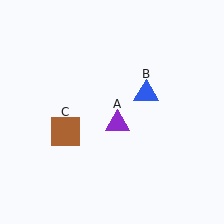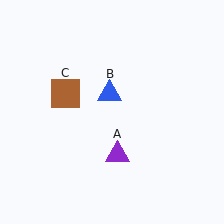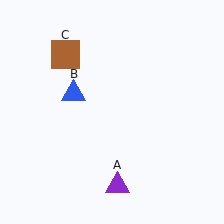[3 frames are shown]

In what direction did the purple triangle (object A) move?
The purple triangle (object A) moved down.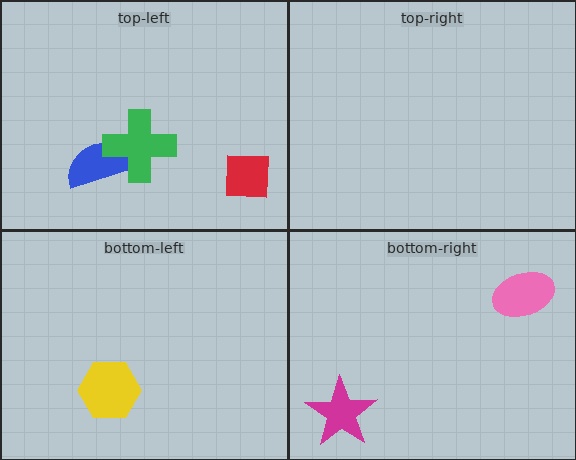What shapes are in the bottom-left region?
The yellow hexagon.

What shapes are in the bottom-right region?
The pink ellipse, the magenta star.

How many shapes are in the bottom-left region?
1.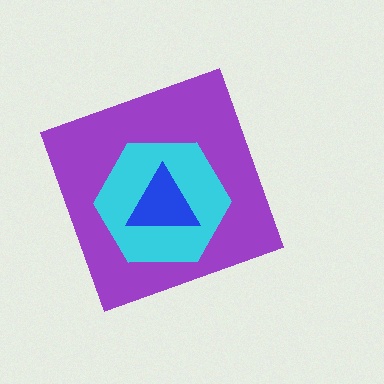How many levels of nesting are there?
3.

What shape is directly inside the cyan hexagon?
The blue triangle.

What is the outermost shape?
The purple diamond.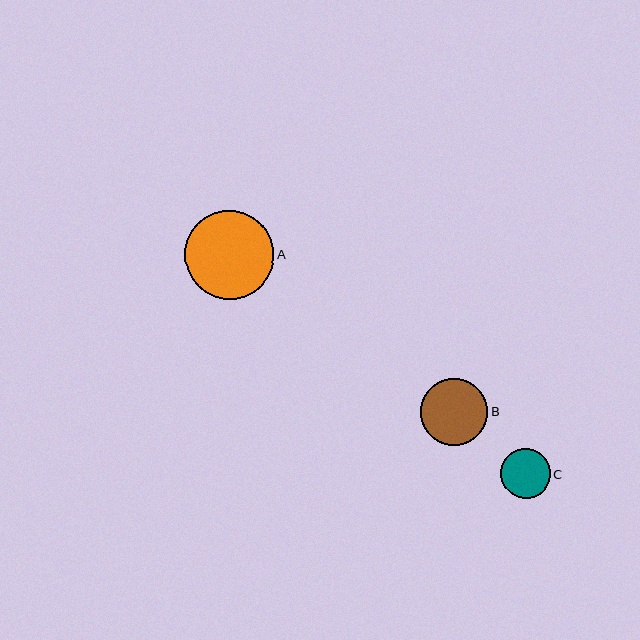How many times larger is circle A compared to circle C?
Circle A is approximately 1.8 times the size of circle C.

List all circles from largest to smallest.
From largest to smallest: A, B, C.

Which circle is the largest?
Circle A is the largest with a size of approximately 89 pixels.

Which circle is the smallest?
Circle C is the smallest with a size of approximately 50 pixels.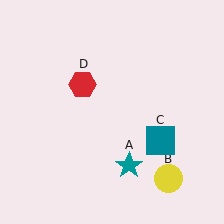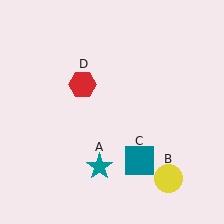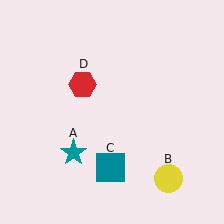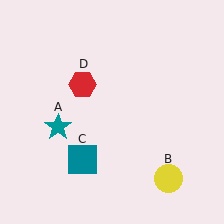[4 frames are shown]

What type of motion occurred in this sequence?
The teal star (object A), teal square (object C) rotated clockwise around the center of the scene.